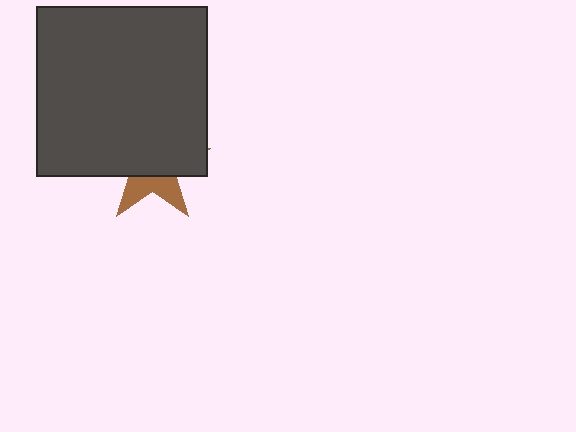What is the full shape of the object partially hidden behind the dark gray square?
The partially hidden object is a brown star.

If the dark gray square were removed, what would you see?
You would see the complete brown star.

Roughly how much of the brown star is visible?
A small part of it is visible (roughly 34%).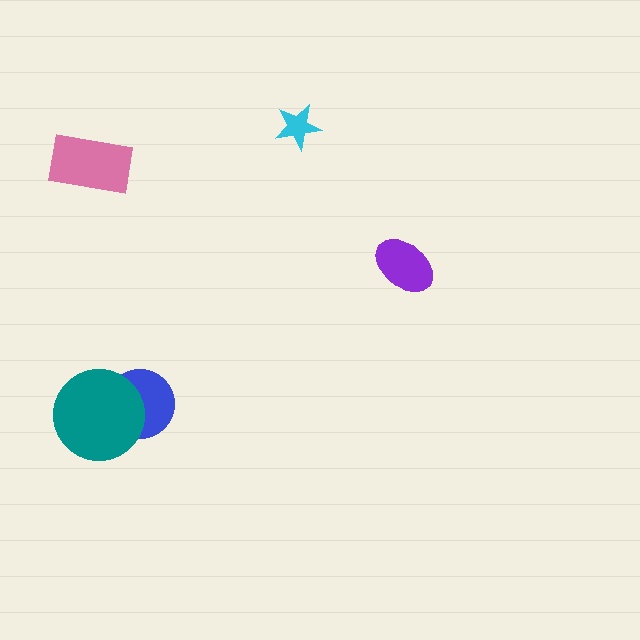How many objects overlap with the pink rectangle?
0 objects overlap with the pink rectangle.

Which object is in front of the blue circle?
The teal circle is in front of the blue circle.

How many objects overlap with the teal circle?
1 object overlaps with the teal circle.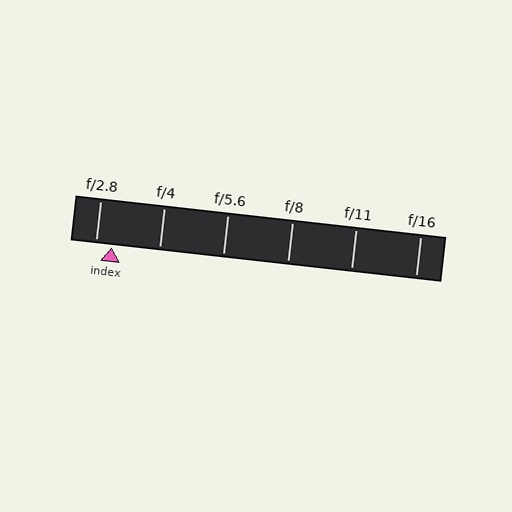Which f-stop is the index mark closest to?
The index mark is closest to f/2.8.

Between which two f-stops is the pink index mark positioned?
The index mark is between f/2.8 and f/4.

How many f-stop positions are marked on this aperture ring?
There are 6 f-stop positions marked.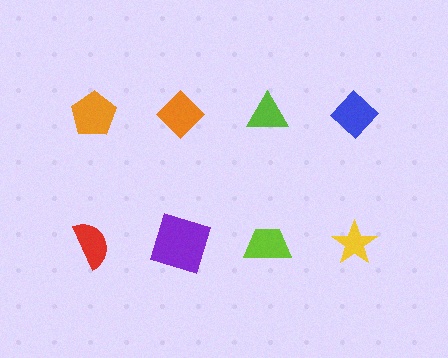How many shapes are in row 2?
4 shapes.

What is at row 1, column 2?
An orange diamond.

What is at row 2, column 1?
A red semicircle.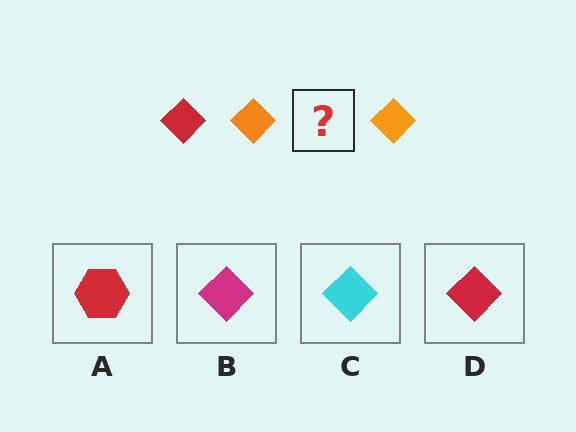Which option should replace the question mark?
Option D.